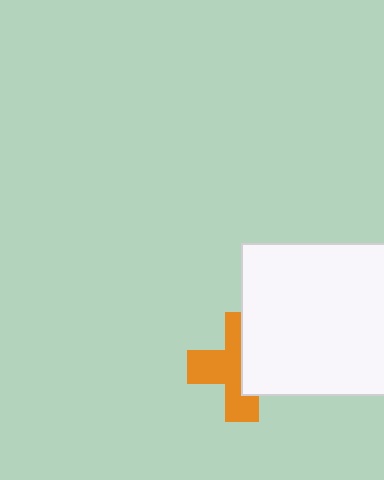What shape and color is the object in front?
The object in front is a white square.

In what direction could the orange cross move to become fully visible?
The orange cross could move left. That would shift it out from behind the white square entirely.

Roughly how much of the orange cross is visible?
About half of it is visible (roughly 56%).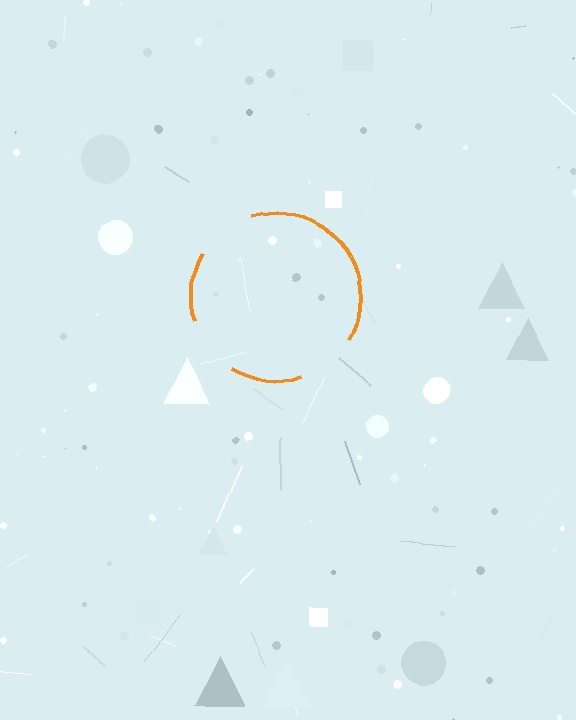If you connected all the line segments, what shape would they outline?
They would outline a circle.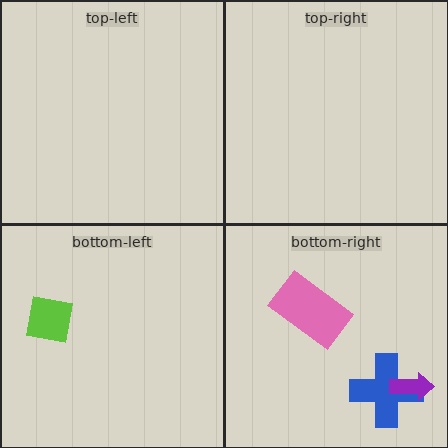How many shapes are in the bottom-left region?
1.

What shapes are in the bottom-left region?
The lime square.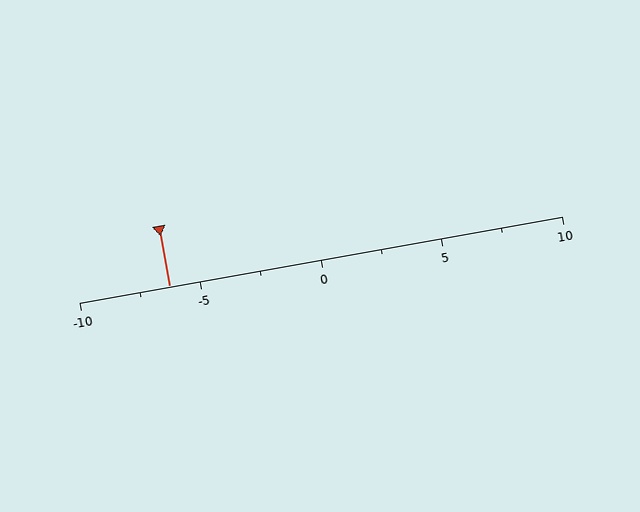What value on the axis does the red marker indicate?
The marker indicates approximately -6.2.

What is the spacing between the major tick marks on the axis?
The major ticks are spaced 5 apart.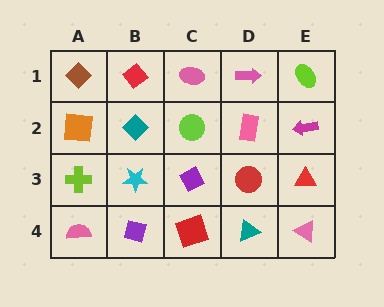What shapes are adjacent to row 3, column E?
A magenta arrow (row 2, column E), a pink triangle (row 4, column E), a red circle (row 3, column D).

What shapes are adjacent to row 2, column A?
A brown diamond (row 1, column A), a lime cross (row 3, column A), a teal diamond (row 2, column B).